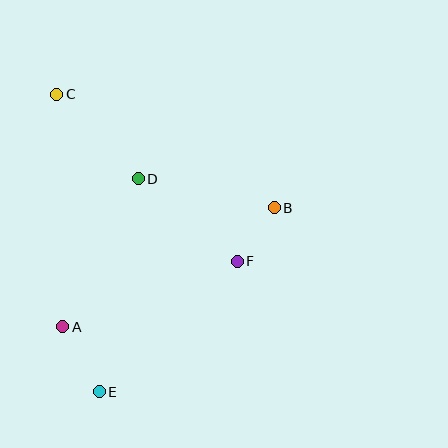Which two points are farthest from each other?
Points C and E are farthest from each other.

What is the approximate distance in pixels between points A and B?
The distance between A and B is approximately 243 pixels.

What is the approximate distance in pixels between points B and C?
The distance between B and C is approximately 245 pixels.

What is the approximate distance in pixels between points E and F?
The distance between E and F is approximately 190 pixels.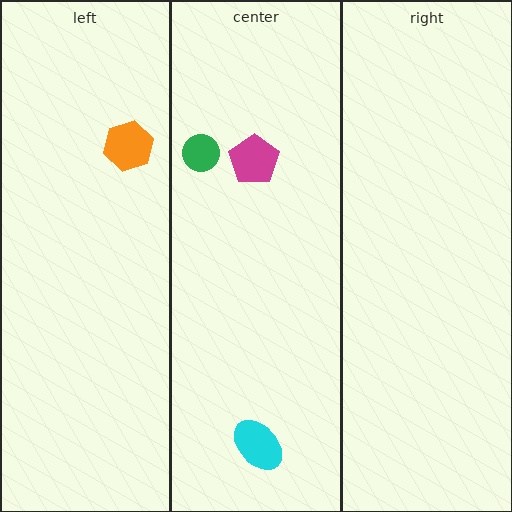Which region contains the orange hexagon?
The left region.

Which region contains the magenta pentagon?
The center region.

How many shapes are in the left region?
1.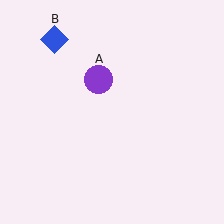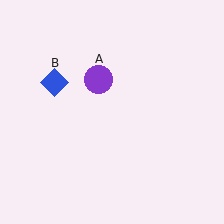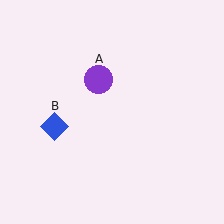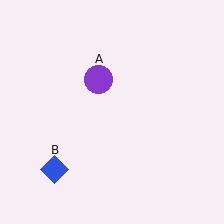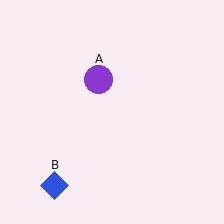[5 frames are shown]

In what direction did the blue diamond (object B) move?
The blue diamond (object B) moved down.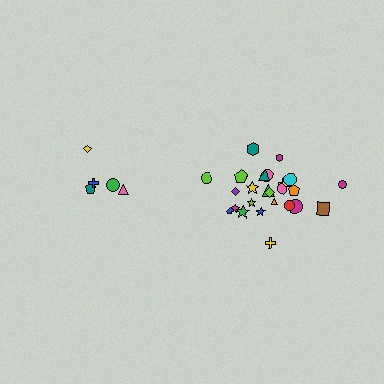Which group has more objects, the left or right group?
The right group.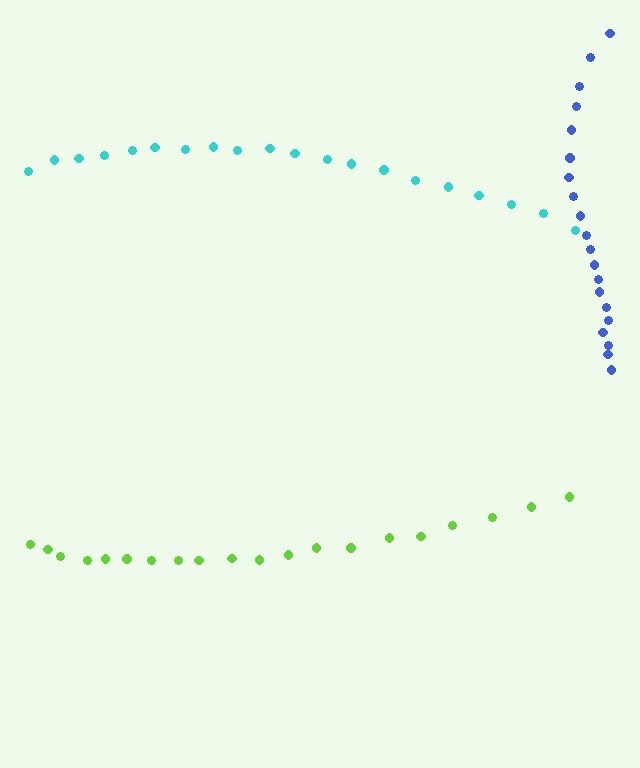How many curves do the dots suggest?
There are 3 distinct paths.